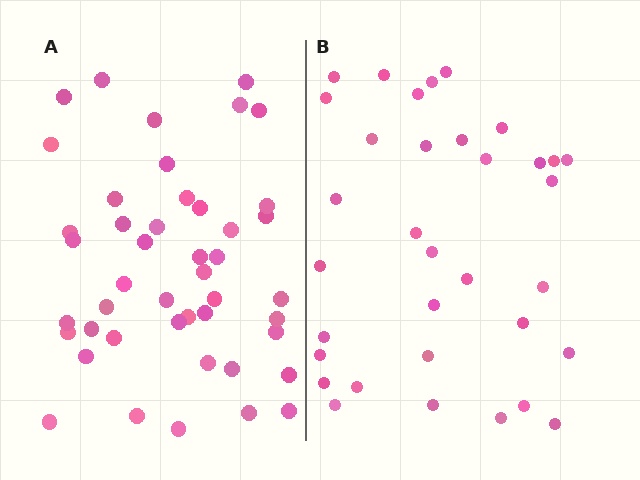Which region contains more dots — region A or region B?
Region A (the left region) has more dots.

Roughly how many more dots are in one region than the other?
Region A has roughly 12 or so more dots than region B.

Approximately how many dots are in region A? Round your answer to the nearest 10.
About 40 dots. (The exact count is 45, which rounds to 40.)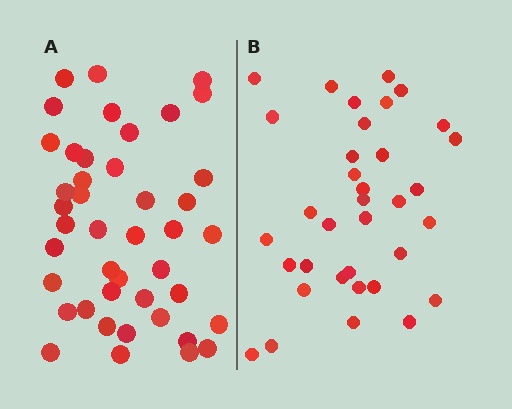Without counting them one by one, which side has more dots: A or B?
Region A (the left region) has more dots.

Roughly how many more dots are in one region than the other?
Region A has roughly 8 or so more dots than region B.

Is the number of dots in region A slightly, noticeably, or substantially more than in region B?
Region A has only slightly more — the two regions are fairly close. The ratio is roughly 1.2 to 1.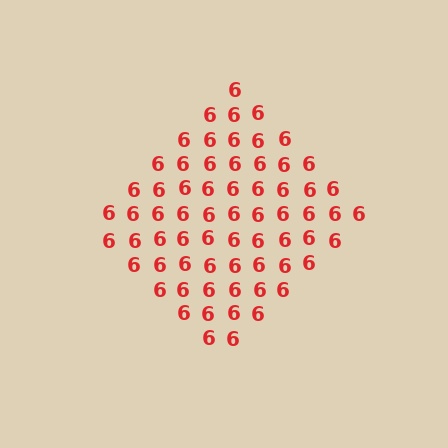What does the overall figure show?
The overall figure shows a diamond.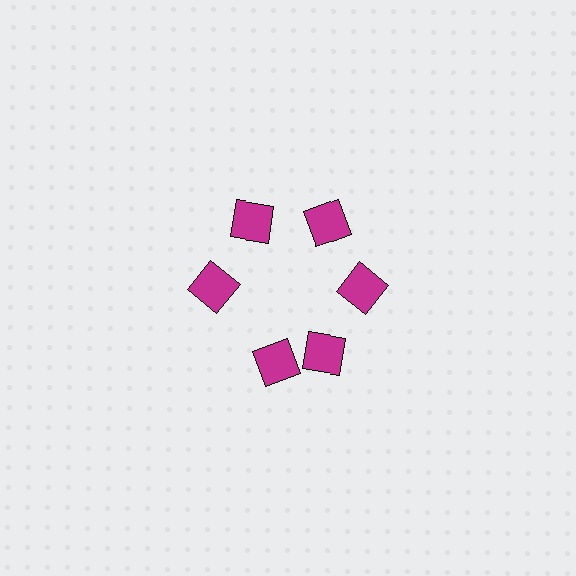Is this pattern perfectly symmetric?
No. The 6 magenta squares are arranged in a ring, but one element near the 7 o'clock position is rotated out of alignment along the ring, breaking the 6-fold rotational symmetry.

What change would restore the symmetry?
The symmetry would be restored by rotating it back into even spacing with its neighbors so that all 6 squares sit at equal angles and equal distance from the center.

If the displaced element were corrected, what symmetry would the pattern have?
It would have 6-fold rotational symmetry — the pattern would map onto itself every 60 degrees.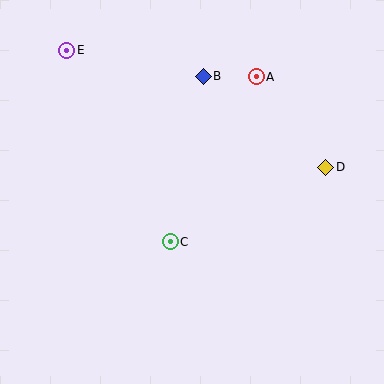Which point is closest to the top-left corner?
Point E is closest to the top-left corner.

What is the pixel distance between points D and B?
The distance between D and B is 153 pixels.